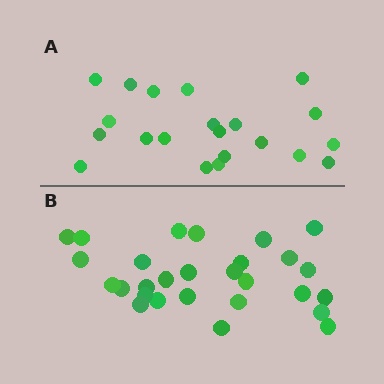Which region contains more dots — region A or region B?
Region B (the bottom region) has more dots.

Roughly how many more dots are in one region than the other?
Region B has roughly 8 or so more dots than region A.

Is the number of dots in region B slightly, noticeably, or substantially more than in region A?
Region B has noticeably more, but not dramatically so. The ratio is roughly 1.3 to 1.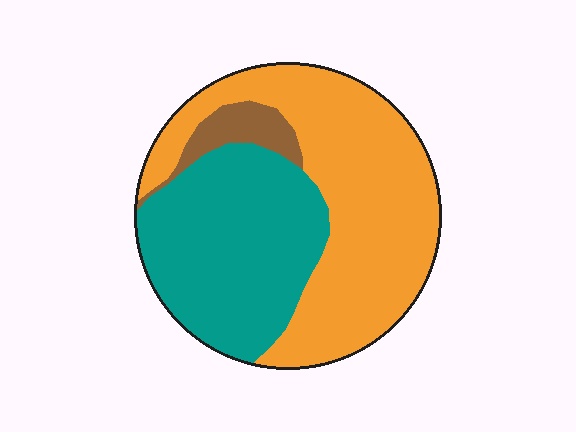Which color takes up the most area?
Orange, at roughly 55%.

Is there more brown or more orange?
Orange.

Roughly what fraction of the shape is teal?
Teal covers about 40% of the shape.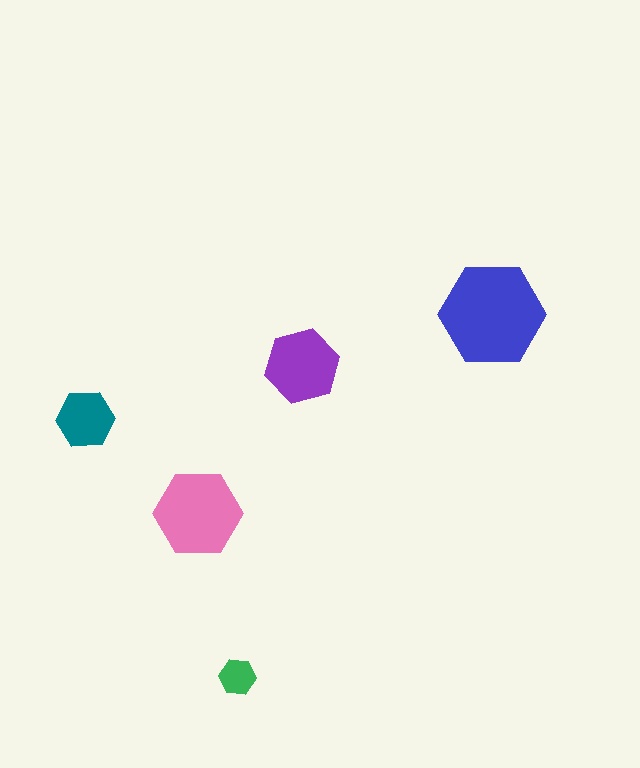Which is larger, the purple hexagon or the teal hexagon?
The purple one.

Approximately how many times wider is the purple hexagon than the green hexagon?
About 2 times wider.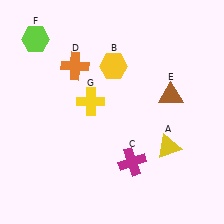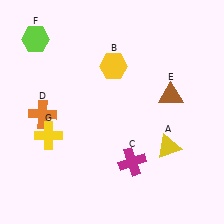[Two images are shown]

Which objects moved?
The objects that moved are: the orange cross (D), the yellow cross (G).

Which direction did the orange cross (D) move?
The orange cross (D) moved down.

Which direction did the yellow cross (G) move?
The yellow cross (G) moved left.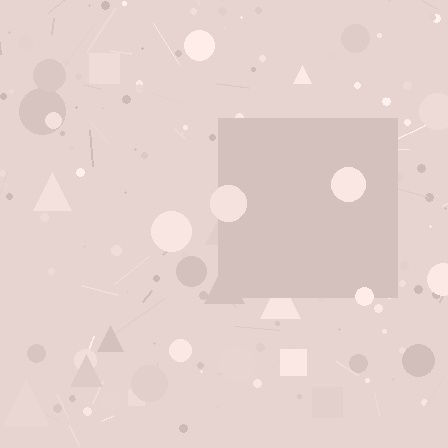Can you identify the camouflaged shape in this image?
The camouflaged shape is a square.